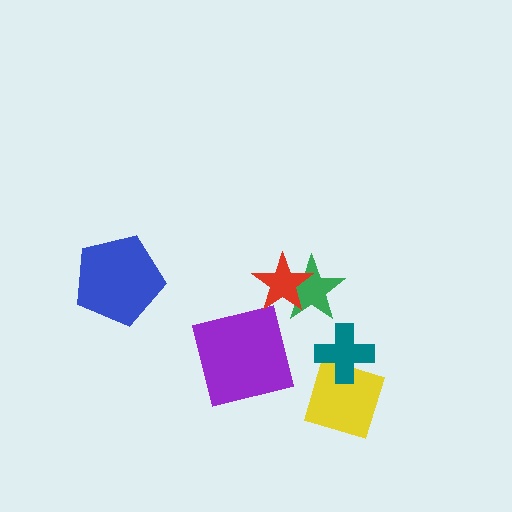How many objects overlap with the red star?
1 object overlaps with the red star.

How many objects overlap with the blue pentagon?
0 objects overlap with the blue pentagon.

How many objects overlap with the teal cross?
1 object overlaps with the teal cross.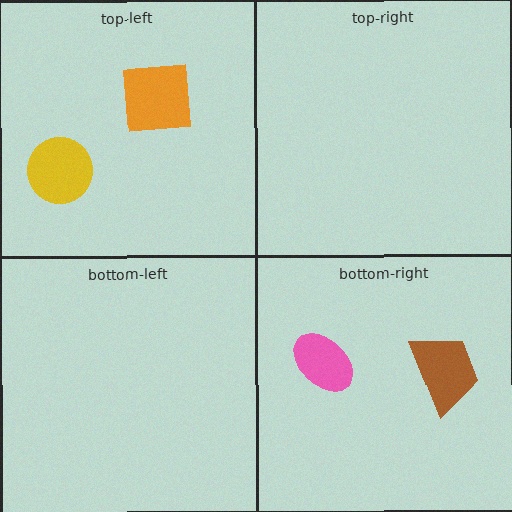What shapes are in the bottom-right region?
The brown trapezoid, the pink ellipse.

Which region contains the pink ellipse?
The bottom-right region.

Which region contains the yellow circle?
The top-left region.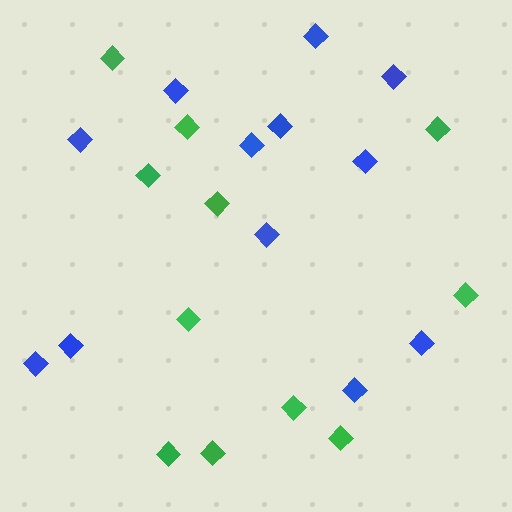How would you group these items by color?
There are 2 groups: one group of blue diamonds (12) and one group of green diamonds (11).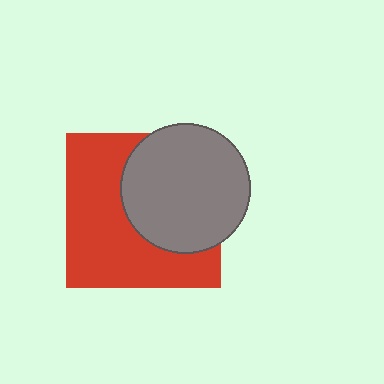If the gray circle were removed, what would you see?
You would see the complete red square.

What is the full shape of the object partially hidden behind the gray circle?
The partially hidden object is a red square.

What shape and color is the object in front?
The object in front is a gray circle.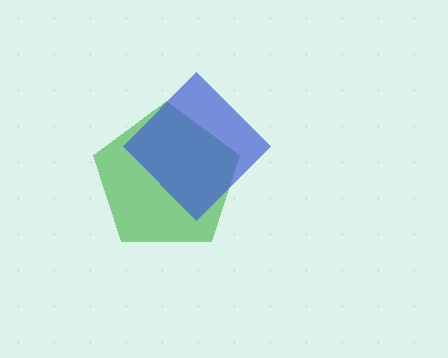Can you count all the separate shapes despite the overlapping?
Yes, there are 2 separate shapes.